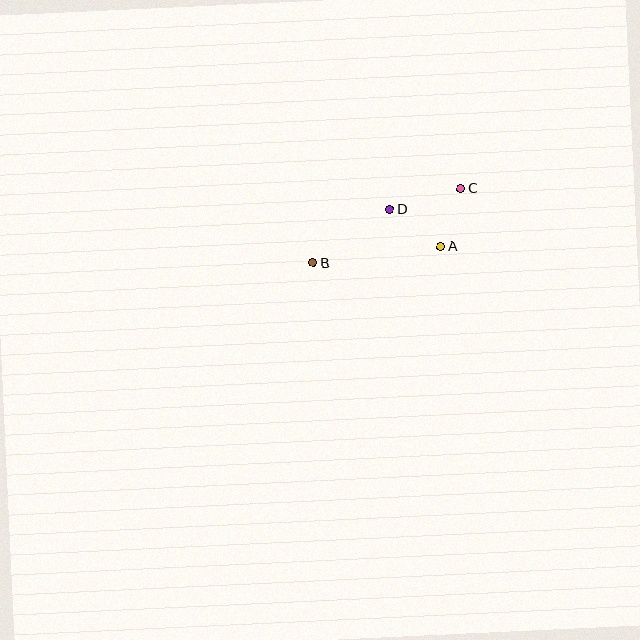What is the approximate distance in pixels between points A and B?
The distance between A and B is approximately 128 pixels.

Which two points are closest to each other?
Points A and C are closest to each other.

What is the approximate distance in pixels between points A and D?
The distance between A and D is approximately 63 pixels.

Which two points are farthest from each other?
Points B and C are farthest from each other.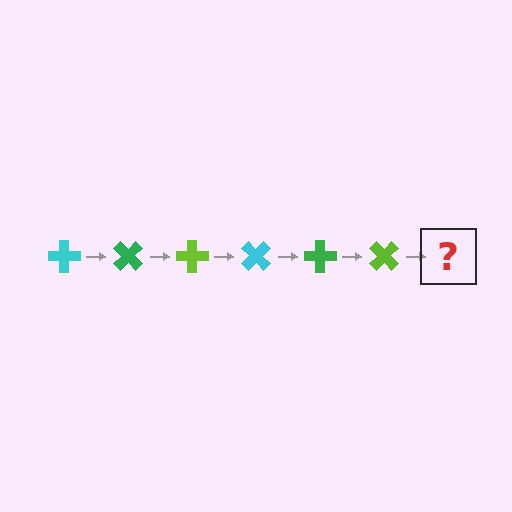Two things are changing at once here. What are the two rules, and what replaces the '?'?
The two rules are that it rotates 45 degrees each step and the color cycles through cyan, green, and lime. The '?' should be a cyan cross, rotated 270 degrees from the start.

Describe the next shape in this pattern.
It should be a cyan cross, rotated 270 degrees from the start.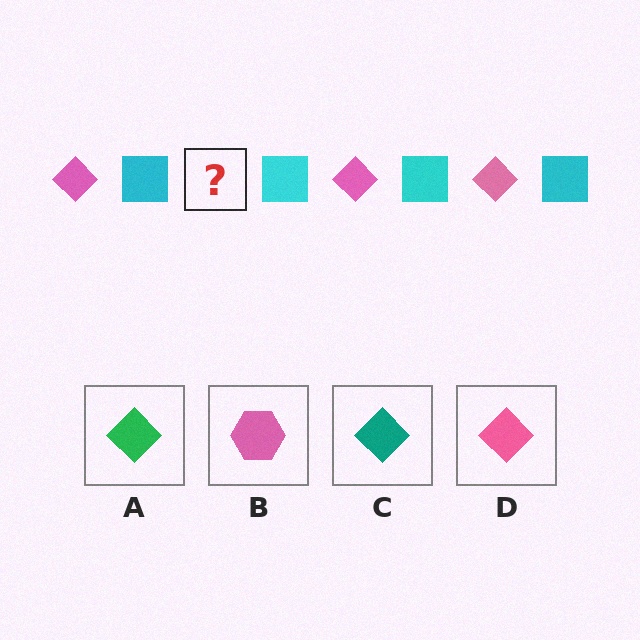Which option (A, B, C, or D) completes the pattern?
D.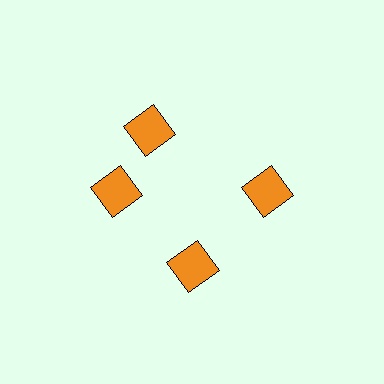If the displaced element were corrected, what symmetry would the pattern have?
It would have 4-fold rotational symmetry — the pattern would map onto itself every 90 degrees.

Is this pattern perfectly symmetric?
No. The 4 orange squares are arranged in a ring, but one element near the 12 o'clock position is rotated out of alignment along the ring, breaking the 4-fold rotational symmetry.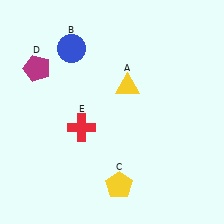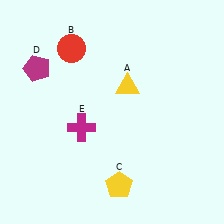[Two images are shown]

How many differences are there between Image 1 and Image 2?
There are 2 differences between the two images.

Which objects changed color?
B changed from blue to red. E changed from red to magenta.